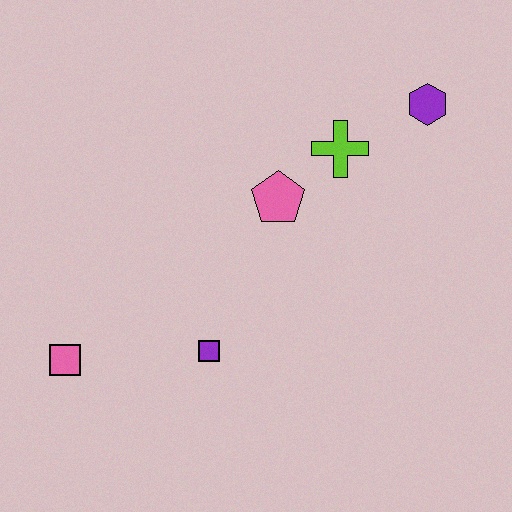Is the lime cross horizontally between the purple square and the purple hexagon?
Yes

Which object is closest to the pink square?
The purple square is closest to the pink square.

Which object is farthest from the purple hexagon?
The pink square is farthest from the purple hexagon.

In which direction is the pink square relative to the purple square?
The pink square is to the left of the purple square.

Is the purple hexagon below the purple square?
No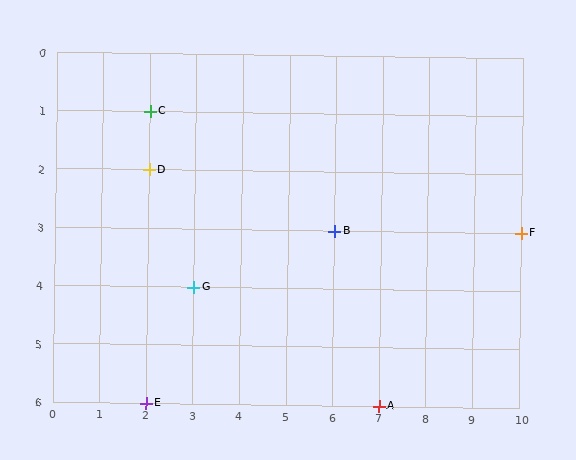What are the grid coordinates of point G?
Point G is at grid coordinates (3, 4).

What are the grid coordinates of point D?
Point D is at grid coordinates (2, 2).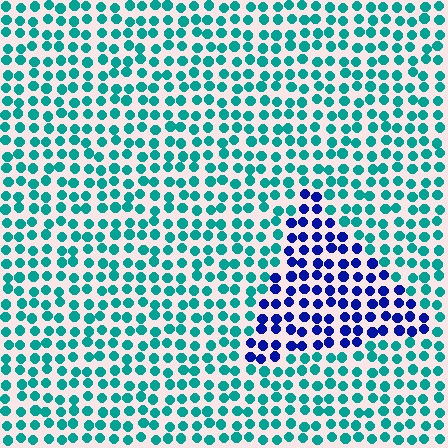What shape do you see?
I see a triangle.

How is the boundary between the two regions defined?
The boundary is defined purely by a slight shift in hue (about 60 degrees). Spacing, size, and orientation are identical on both sides.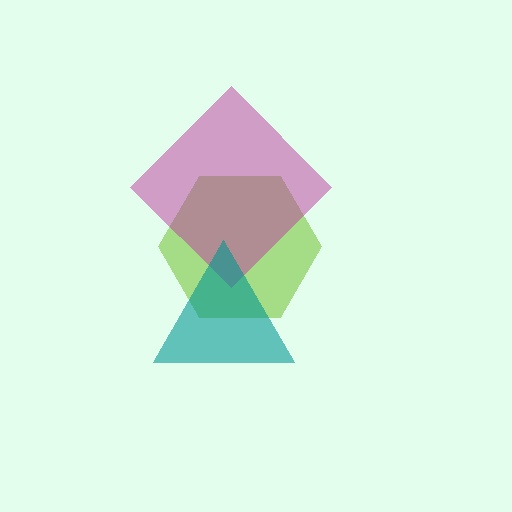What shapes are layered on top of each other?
The layered shapes are: a lime hexagon, a magenta diamond, a teal triangle.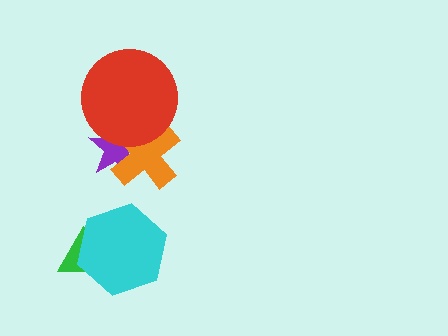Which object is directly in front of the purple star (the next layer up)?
The orange cross is directly in front of the purple star.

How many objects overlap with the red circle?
2 objects overlap with the red circle.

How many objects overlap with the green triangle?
1 object overlaps with the green triangle.